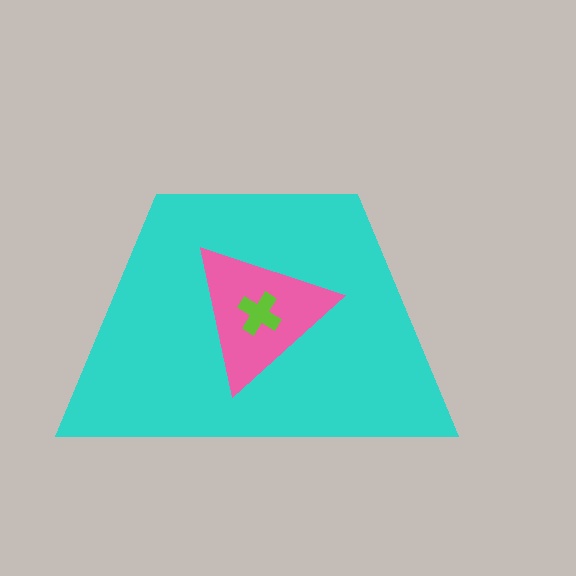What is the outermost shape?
The cyan trapezoid.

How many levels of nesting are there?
3.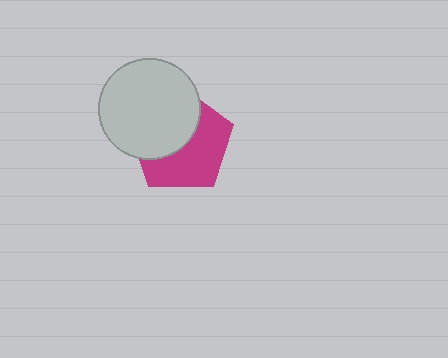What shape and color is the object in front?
The object in front is a light gray circle.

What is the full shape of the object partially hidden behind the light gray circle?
The partially hidden object is a magenta pentagon.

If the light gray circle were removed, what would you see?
You would see the complete magenta pentagon.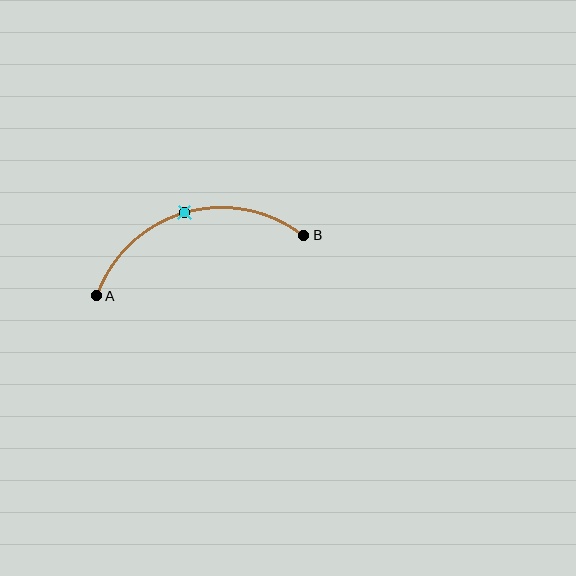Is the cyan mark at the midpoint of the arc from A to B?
Yes. The cyan mark lies on the arc at equal arc-length from both A and B — it is the arc midpoint.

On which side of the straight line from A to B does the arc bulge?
The arc bulges above the straight line connecting A and B.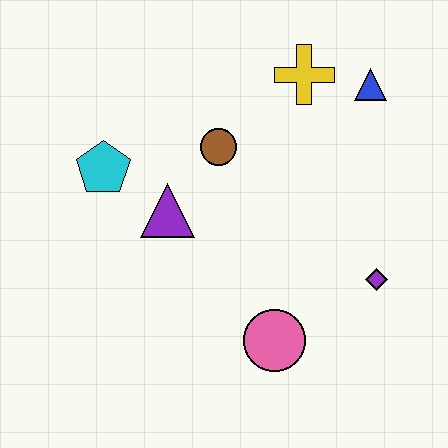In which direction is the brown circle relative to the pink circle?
The brown circle is above the pink circle.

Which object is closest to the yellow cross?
The blue triangle is closest to the yellow cross.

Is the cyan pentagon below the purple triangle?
No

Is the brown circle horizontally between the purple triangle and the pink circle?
Yes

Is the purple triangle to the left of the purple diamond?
Yes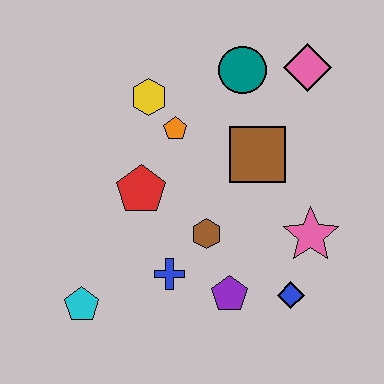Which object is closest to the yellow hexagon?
The orange pentagon is closest to the yellow hexagon.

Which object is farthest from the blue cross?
The pink diamond is farthest from the blue cross.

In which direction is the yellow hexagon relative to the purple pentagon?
The yellow hexagon is above the purple pentagon.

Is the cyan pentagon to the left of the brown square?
Yes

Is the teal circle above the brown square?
Yes